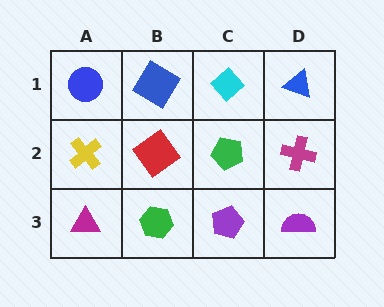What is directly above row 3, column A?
A yellow cross.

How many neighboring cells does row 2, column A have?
3.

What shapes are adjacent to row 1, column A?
A yellow cross (row 2, column A), a blue square (row 1, column B).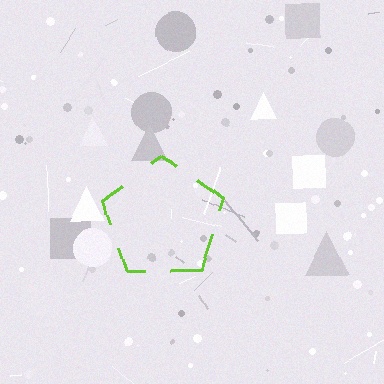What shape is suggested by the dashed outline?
The dashed outline suggests a pentagon.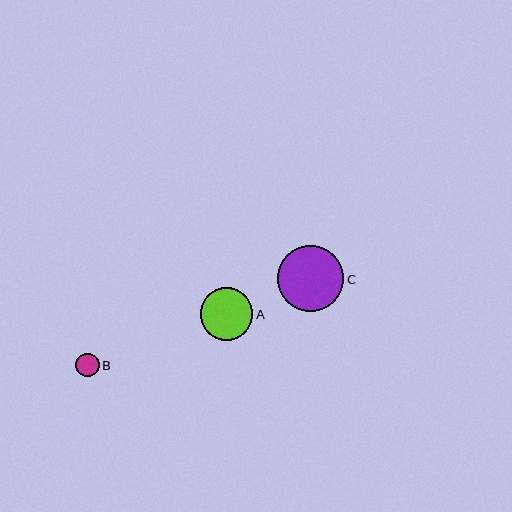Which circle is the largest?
Circle C is the largest with a size of approximately 66 pixels.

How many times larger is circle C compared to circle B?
Circle C is approximately 2.8 times the size of circle B.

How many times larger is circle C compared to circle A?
Circle C is approximately 1.2 times the size of circle A.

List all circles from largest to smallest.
From largest to smallest: C, A, B.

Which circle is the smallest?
Circle B is the smallest with a size of approximately 24 pixels.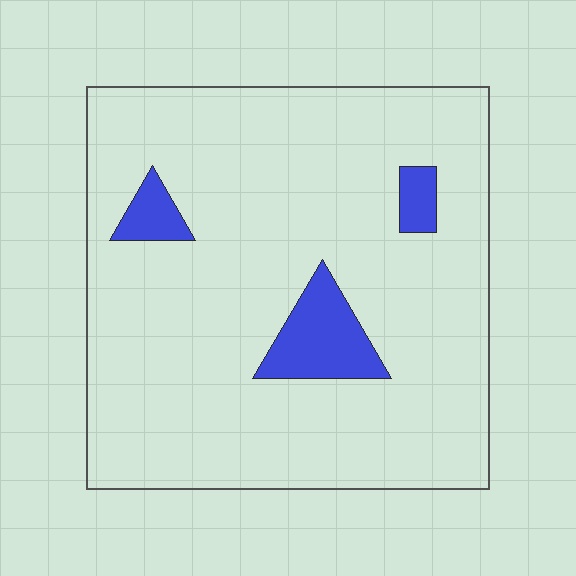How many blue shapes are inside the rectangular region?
3.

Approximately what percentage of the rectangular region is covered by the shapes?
Approximately 10%.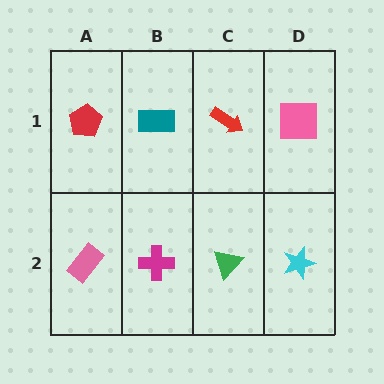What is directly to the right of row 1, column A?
A teal rectangle.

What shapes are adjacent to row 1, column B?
A magenta cross (row 2, column B), a red pentagon (row 1, column A), a red arrow (row 1, column C).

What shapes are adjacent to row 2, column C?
A red arrow (row 1, column C), a magenta cross (row 2, column B), a cyan star (row 2, column D).